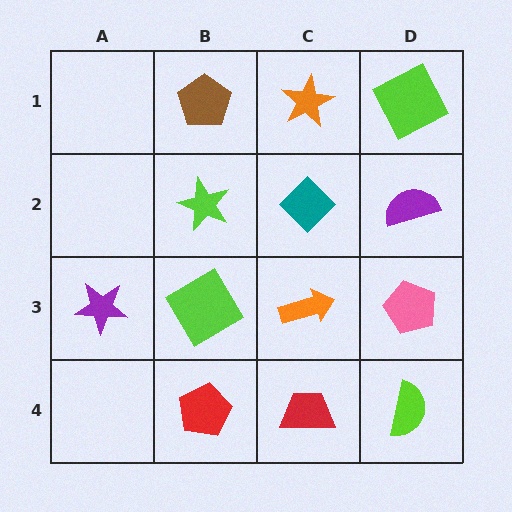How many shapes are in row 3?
4 shapes.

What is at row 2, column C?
A teal diamond.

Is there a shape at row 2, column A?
No, that cell is empty.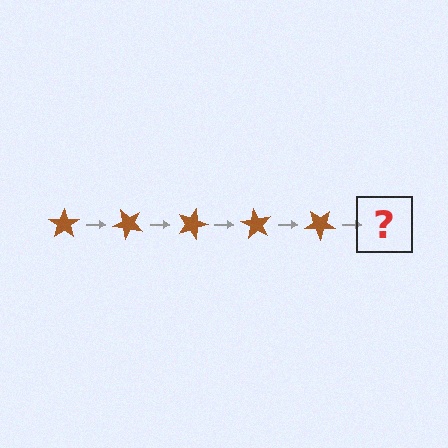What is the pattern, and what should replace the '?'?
The pattern is that the star rotates 45 degrees each step. The '?' should be a brown star rotated 225 degrees.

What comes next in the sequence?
The next element should be a brown star rotated 225 degrees.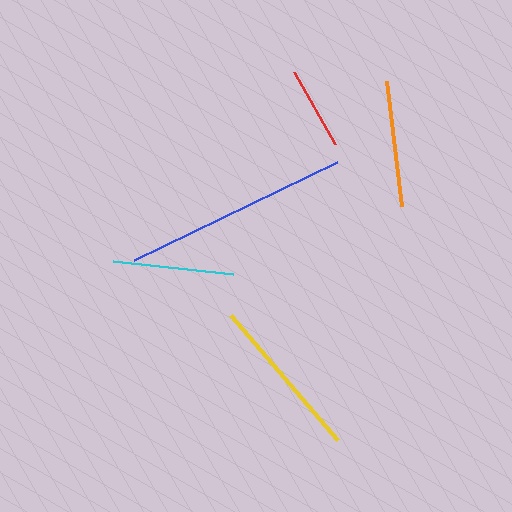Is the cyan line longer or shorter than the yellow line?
The yellow line is longer than the cyan line.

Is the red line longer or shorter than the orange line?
The orange line is longer than the red line.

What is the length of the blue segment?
The blue segment is approximately 225 pixels long.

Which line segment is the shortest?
The red line is the shortest at approximately 82 pixels.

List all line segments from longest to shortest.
From longest to shortest: blue, yellow, orange, cyan, red.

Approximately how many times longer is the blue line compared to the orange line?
The blue line is approximately 1.8 times the length of the orange line.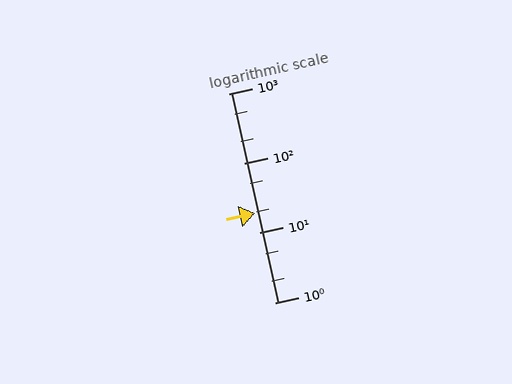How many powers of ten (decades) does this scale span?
The scale spans 3 decades, from 1 to 1000.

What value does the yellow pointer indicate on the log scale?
The pointer indicates approximately 19.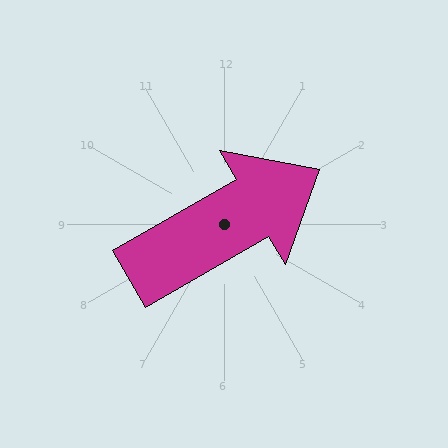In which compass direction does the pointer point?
Northeast.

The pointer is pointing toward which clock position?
Roughly 2 o'clock.